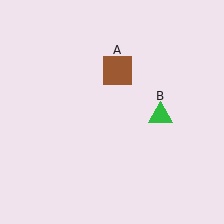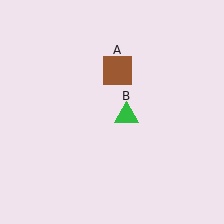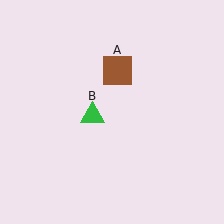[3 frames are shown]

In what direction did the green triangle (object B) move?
The green triangle (object B) moved left.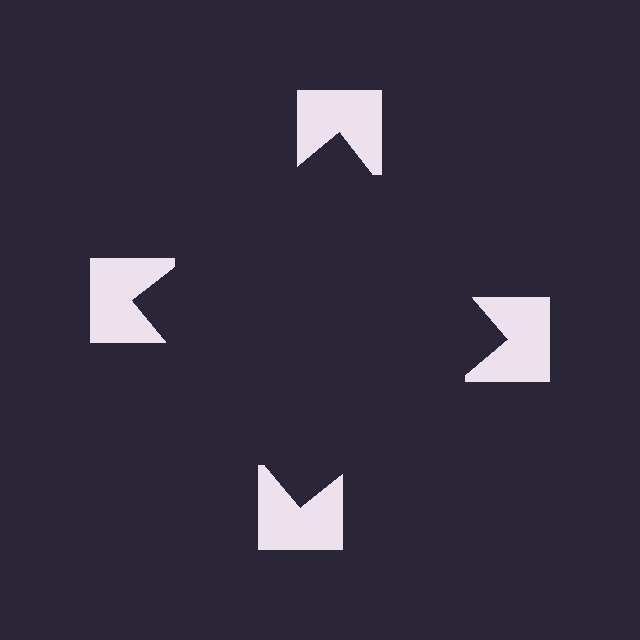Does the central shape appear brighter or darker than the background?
It typically appears slightly darker than the background, even though no actual brightness change is drawn.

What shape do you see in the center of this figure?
An illusory square — its edges are inferred from the aligned wedge cuts in the notched squares, not physically drawn.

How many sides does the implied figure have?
4 sides.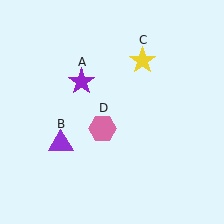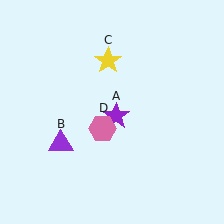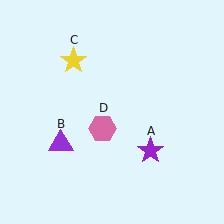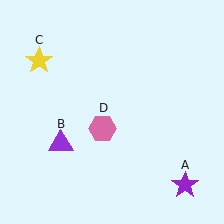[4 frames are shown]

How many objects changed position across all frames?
2 objects changed position: purple star (object A), yellow star (object C).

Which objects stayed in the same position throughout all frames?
Purple triangle (object B) and pink hexagon (object D) remained stationary.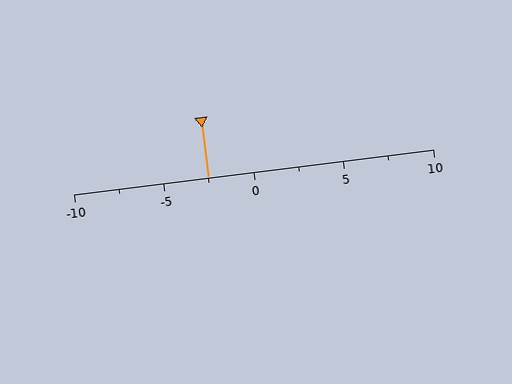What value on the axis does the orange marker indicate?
The marker indicates approximately -2.5.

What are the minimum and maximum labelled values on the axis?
The axis runs from -10 to 10.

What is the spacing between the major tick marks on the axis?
The major ticks are spaced 5 apart.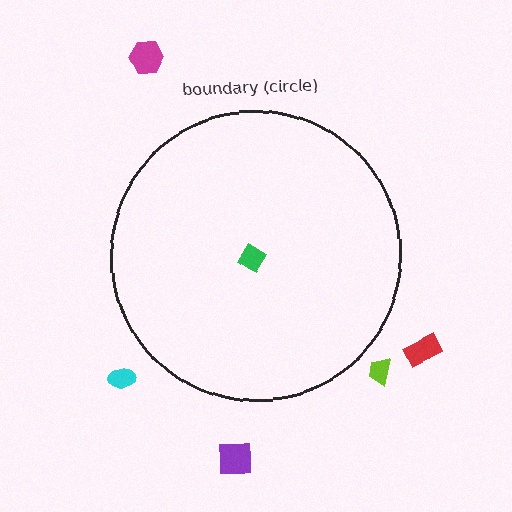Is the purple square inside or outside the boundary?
Outside.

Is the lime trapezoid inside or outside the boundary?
Outside.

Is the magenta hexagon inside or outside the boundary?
Outside.